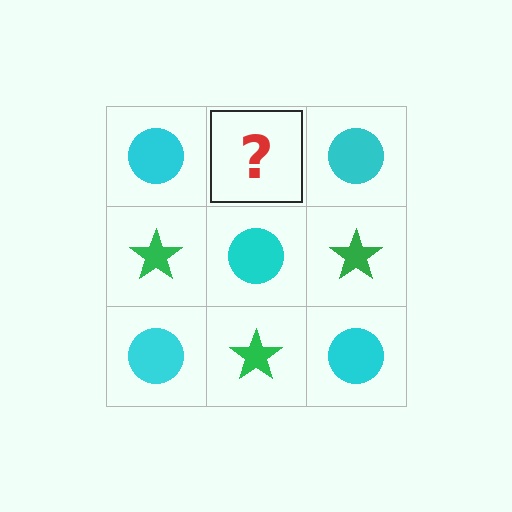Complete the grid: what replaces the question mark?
The question mark should be replaced with a green star.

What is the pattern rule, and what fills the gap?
The rule is that it alternates cyan circle and green star in a checkerboard pattern. The gap should be filled with a green star.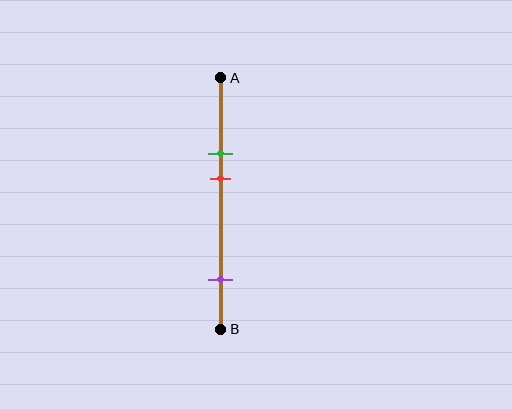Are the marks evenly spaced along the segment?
No, the marks are not evenly spaced.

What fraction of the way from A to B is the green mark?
The green mark is approximately 30% (0.3) of the way from A to B.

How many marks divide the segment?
There are 3 marks dividing the segment.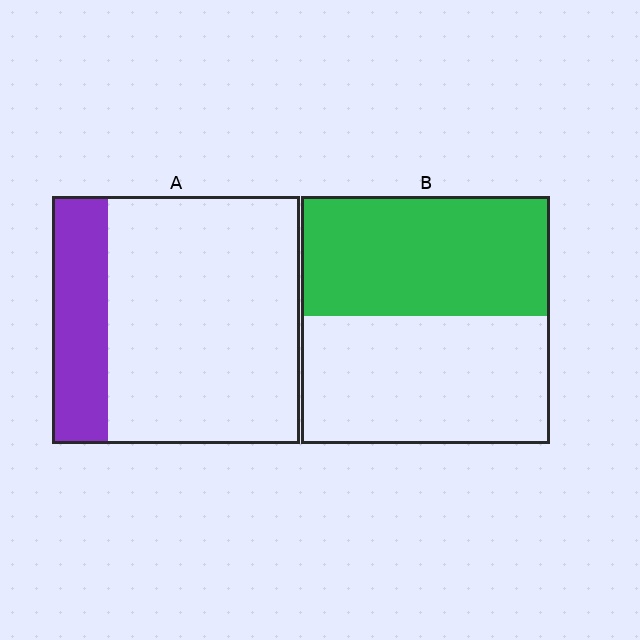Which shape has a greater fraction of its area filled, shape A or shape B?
Shape B.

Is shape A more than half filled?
No.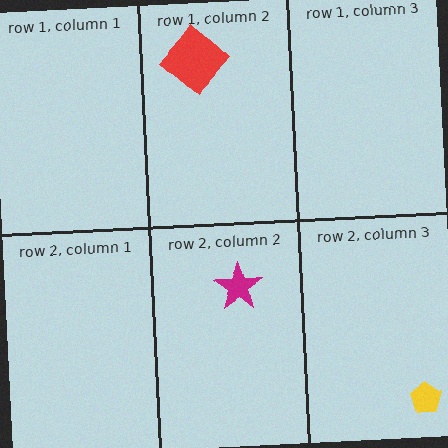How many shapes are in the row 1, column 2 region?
1.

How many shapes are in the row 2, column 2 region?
1.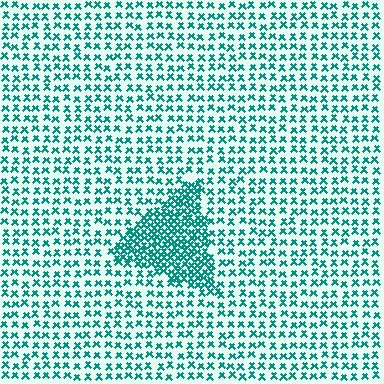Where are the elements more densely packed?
The elements are more densely packed inside the triangle boundary.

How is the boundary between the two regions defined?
The boundary is defined by a change in element density (approximately 2.4x ratio). All elements are the same color, size, and shape.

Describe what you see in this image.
The image contains small teal elements arranged at two different densities. A triangle-shaped region is visible where the elements are more densely packed than the surrounding area.